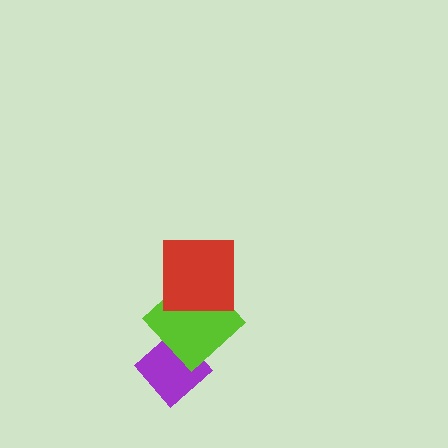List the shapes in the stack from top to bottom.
From top to bottom: the red square, the lime diamond, the purple diamond.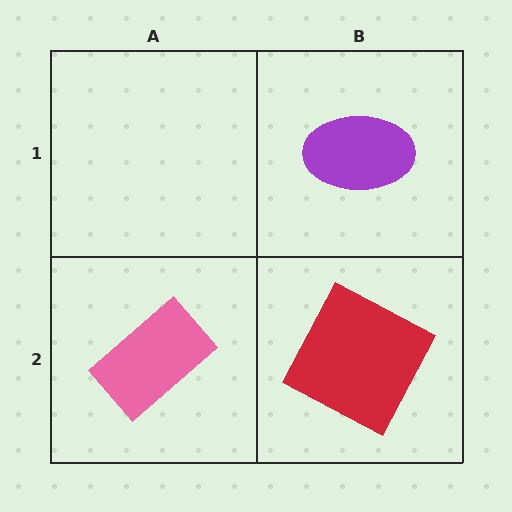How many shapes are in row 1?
1 shape.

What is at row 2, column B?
A red square.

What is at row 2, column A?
A pink rectangle.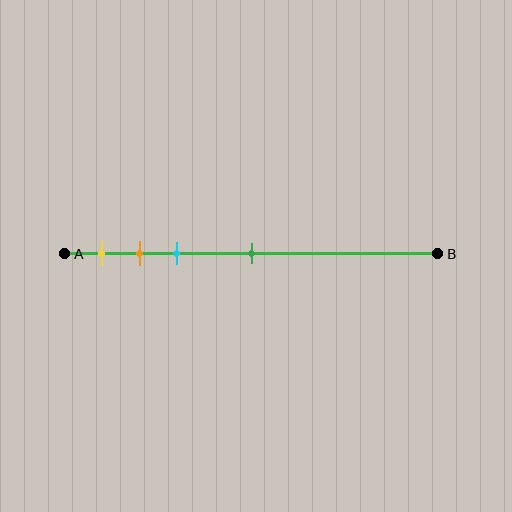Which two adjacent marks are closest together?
The orange and cyan marks are the closest adjacent pair.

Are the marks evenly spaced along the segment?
No, the marks are not evenly spaced.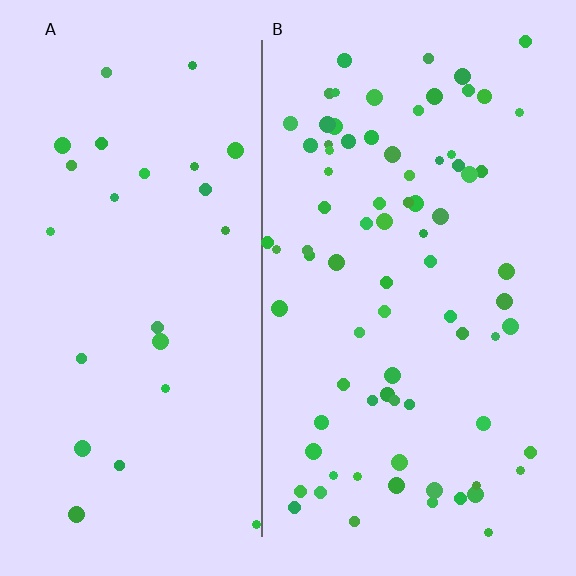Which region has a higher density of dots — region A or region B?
B (the right).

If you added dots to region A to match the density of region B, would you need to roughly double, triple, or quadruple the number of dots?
Approximately triple.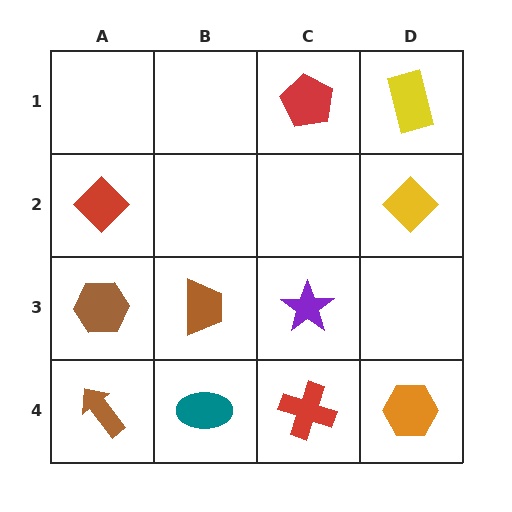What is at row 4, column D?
An orange hexagon.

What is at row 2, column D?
A yellow diamond.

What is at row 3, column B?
A brown trapezoid.